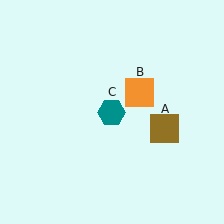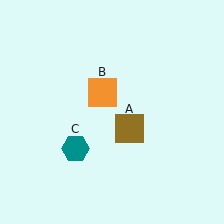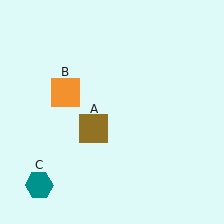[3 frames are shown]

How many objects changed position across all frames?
3 objects changed position: brown square (object A), orange square (object B), teal hexagon (object C).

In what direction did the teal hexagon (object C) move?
The teal hexagon (object C) moved down and to the left.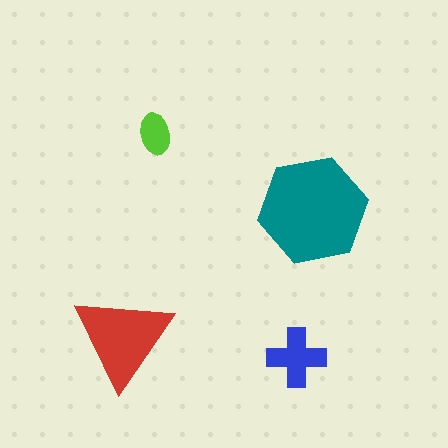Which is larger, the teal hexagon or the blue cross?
The teal hexagon.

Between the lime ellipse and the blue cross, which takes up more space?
The blue cross.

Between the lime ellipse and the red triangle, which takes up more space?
The red triangle.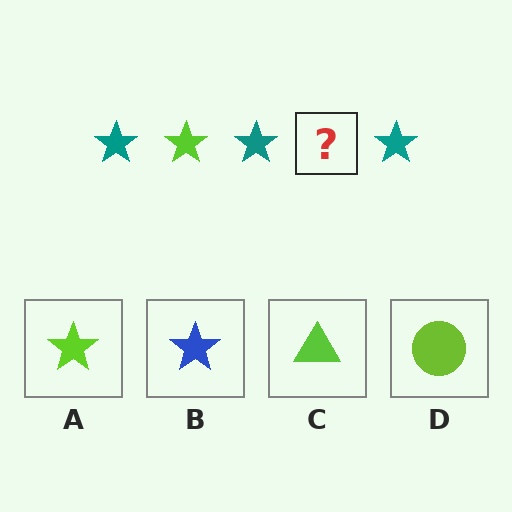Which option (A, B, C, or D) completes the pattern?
A.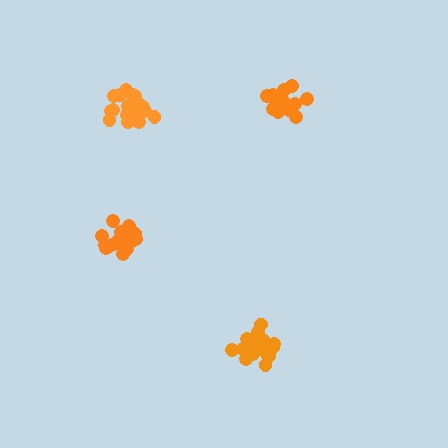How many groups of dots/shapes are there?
There are 4 groups.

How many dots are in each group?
Group 1: 16 dots, Group 2: 21 dots, Group 3: 21 dots, Group 4: 20 dots (78 total).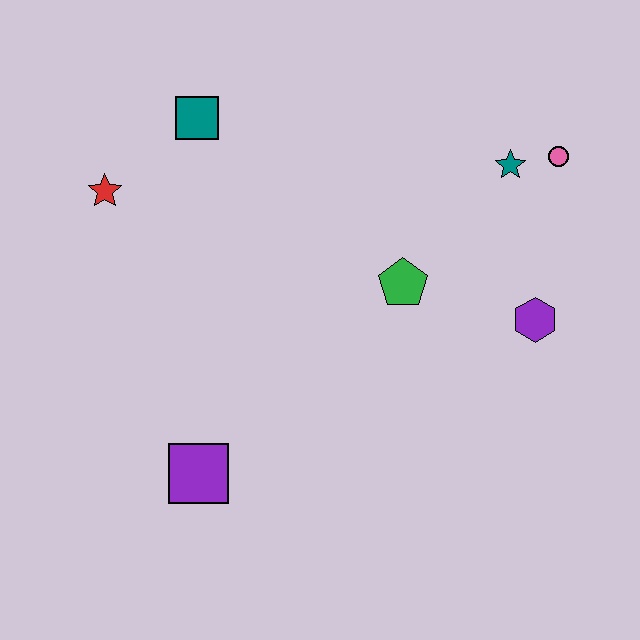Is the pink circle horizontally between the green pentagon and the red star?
No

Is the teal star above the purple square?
Yes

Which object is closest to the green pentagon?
The purple hexagon is closest to the green pentagon.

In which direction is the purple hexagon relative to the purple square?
The purple hexagon is to the right of the purple square.